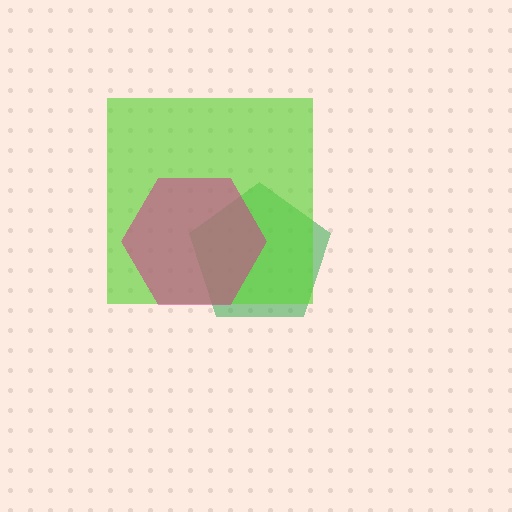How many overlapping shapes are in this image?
There are 3 overlapping shapes in the image.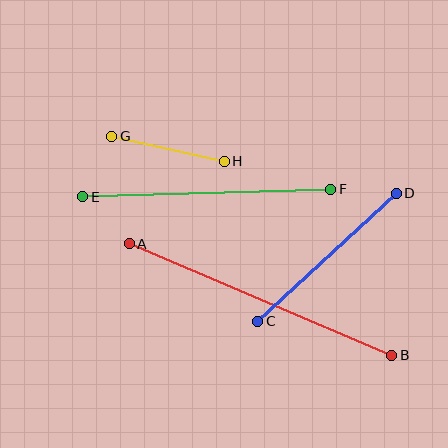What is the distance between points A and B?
The distance is approximately 285 pixels.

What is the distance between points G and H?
The distance is approximately 116 pixels.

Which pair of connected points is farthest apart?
Points A and B are farthest apart.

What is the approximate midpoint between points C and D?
The midpoint is at approximately (327, 257) pixels.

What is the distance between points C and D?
The distance is approximately 189 pixels.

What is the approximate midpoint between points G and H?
The midpoint is at approximately (168, 149) pixels.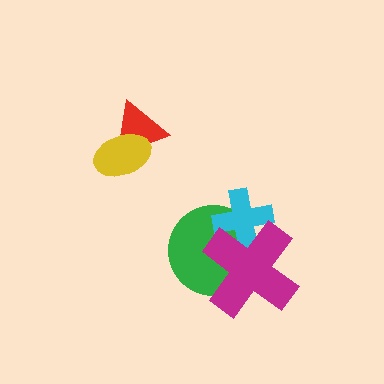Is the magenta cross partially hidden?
No, no other shape covers it.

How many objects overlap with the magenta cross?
2 objects overlap with the magenta cross.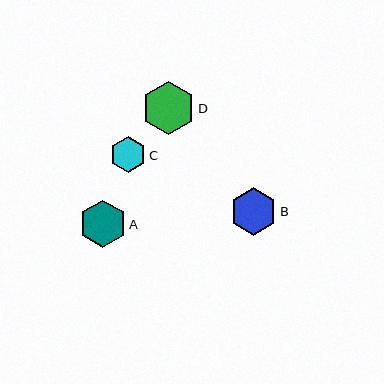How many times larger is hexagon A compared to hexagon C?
Hexagon A is approximately 1.3 times the size of hexagon C.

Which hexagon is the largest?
Hexagon D is the largest with a size of approximately 53 pixels.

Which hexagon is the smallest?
Hexagon C is the smallest with a size of approximately 35 pixels.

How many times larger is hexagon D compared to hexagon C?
Hexagon D is approximately 1.5 times the size of hexagon C.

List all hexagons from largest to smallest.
From largest to smallest: D, A, B, C.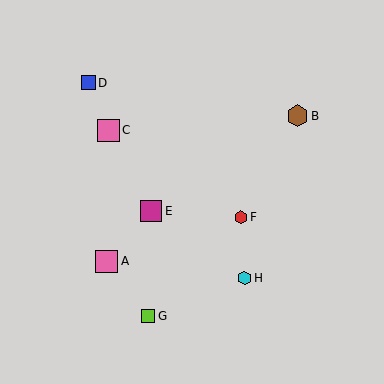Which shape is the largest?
The pink square (labeled C) is the largest.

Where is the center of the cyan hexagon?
The center of the cyan hexagon is at (245, 278).